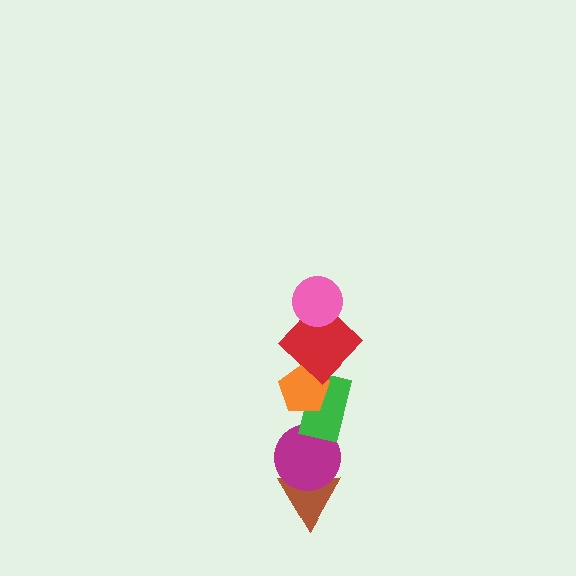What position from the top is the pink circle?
The pink circle is 1st from the top.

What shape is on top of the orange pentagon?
The red diamond is on top of the orange pentagon.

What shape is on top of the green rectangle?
The orange pentagon is on top of the green rectangle.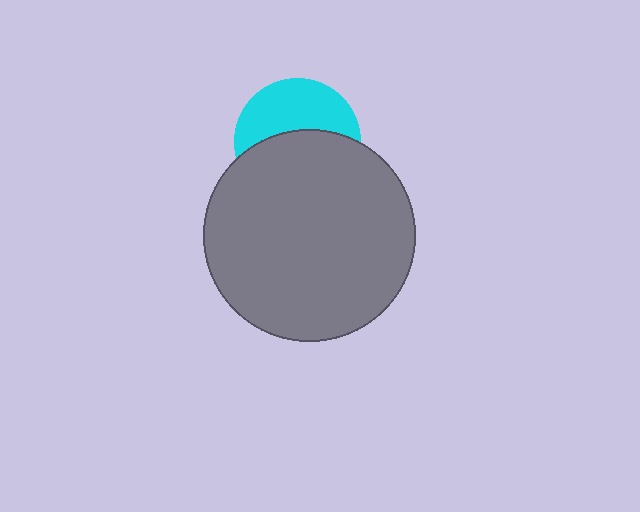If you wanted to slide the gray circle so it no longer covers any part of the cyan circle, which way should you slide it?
Slide it down — that is the most direct way to separate the two shapes.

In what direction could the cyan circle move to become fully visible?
The cyan circle could move up. That would shift it out from behind the gray circle entirely.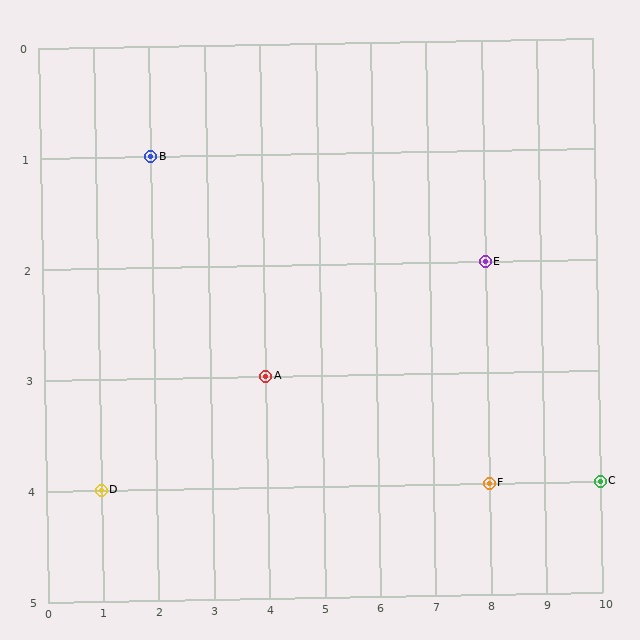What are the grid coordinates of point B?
Point B is at grid coordinates (2, 1).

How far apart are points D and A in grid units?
Points D and A are 3 columns and 1 row apart (about 3.2 grid units diagonally).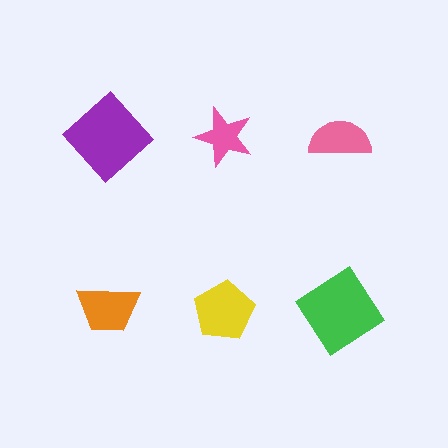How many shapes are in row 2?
3 shapes.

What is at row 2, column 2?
A yellow pentagon.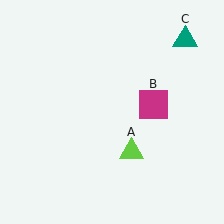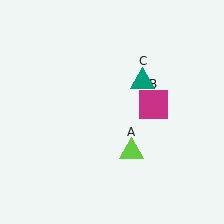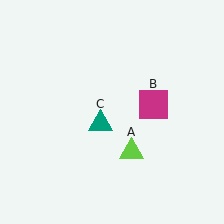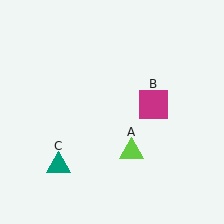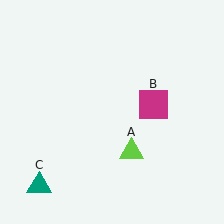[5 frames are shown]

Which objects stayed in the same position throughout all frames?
Lime triangle (object A) and magenta square (object B) remained stationary.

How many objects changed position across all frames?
1 object changed position: teal triangle (object C).